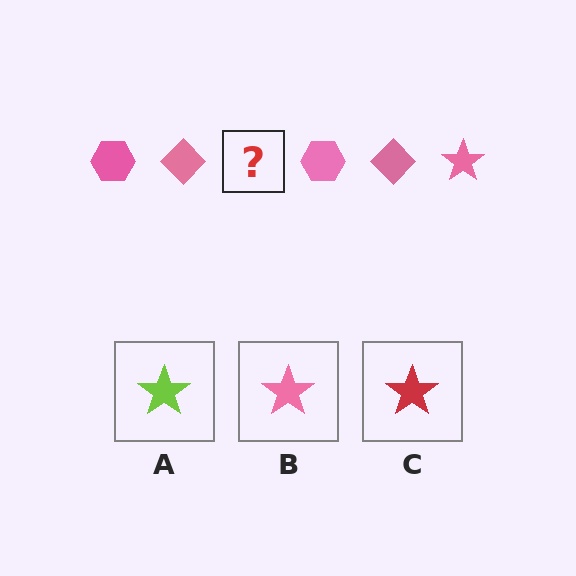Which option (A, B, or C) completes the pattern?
B.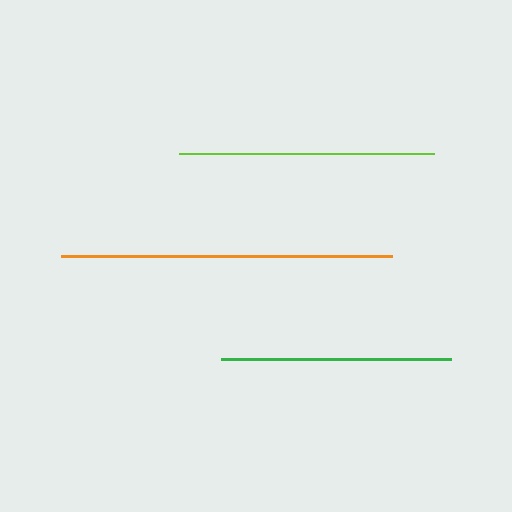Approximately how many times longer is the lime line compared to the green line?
The lime line is approximately 1.1 times the length of the green line.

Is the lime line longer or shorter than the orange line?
The orange line is longer than the lime line.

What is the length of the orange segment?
The orange segment is approximately 331 pixels long.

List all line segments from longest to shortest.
From longest to shortest: orange, lime, green.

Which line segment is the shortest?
The green line is the shortest at approximately 230 pixels.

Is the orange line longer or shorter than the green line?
The orange line is longer than the green line.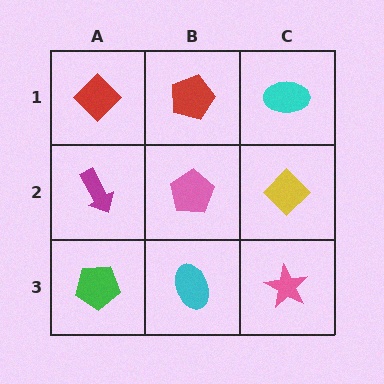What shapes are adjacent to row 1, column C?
A yellow diamond (row 2, column C), a red pentagon (row 1, column B).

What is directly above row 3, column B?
A pink pentagon.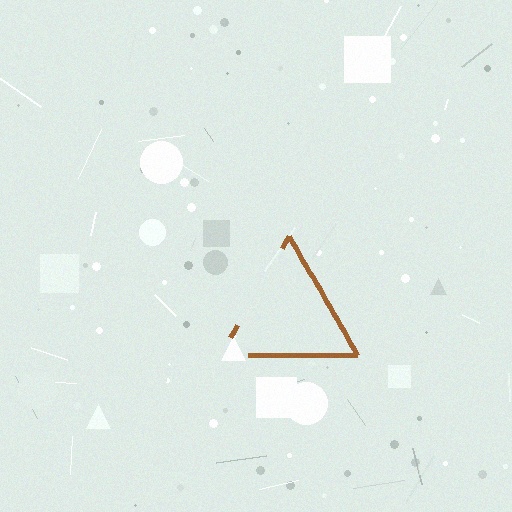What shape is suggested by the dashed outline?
The dashed outline suggests a triangle.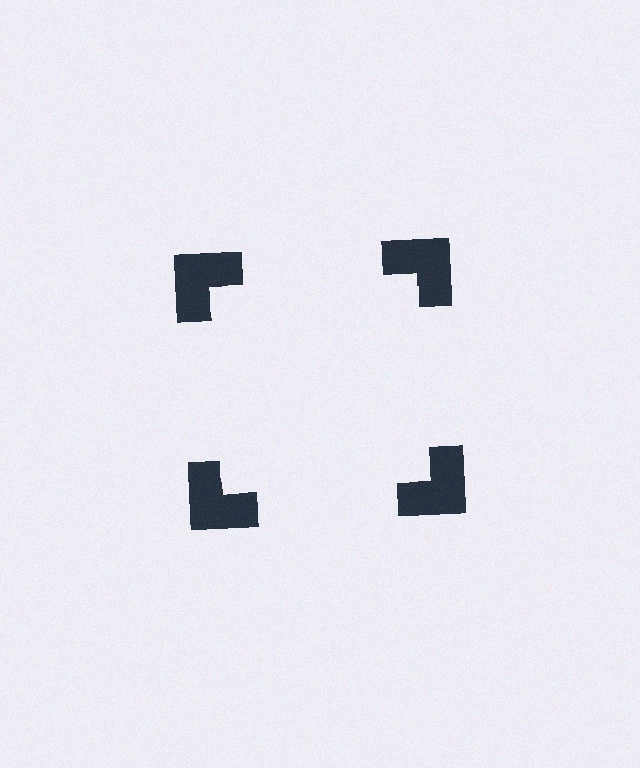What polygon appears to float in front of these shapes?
An illusory square — its edges are inferred from the aligned wedge cuts in the notched squares, not physically drawn.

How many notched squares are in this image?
There are 4 — one at each vertex of the illusory square.